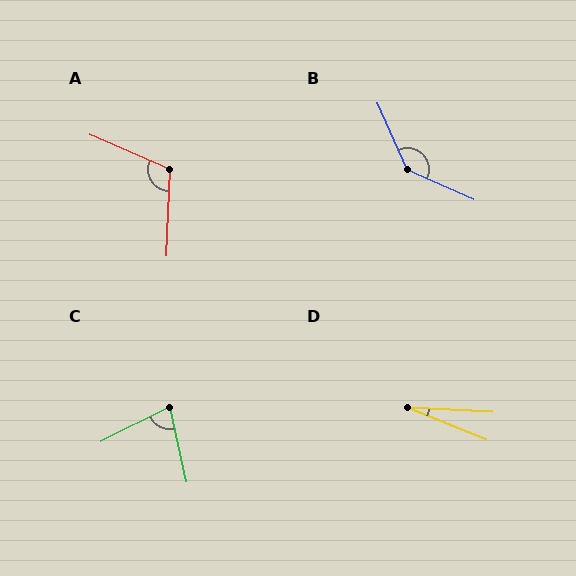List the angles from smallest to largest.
D (20°), C (76°), A (111°), B (137°).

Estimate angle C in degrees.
Approximately 76 degrees.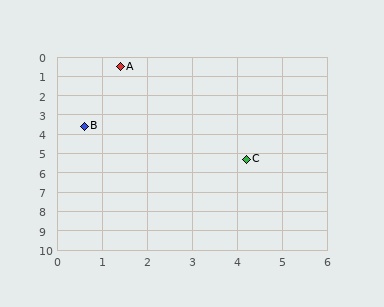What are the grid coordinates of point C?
Point C is at approximately (4.2, 5.3).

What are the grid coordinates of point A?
Point A is at approximately (1.4, 0.5).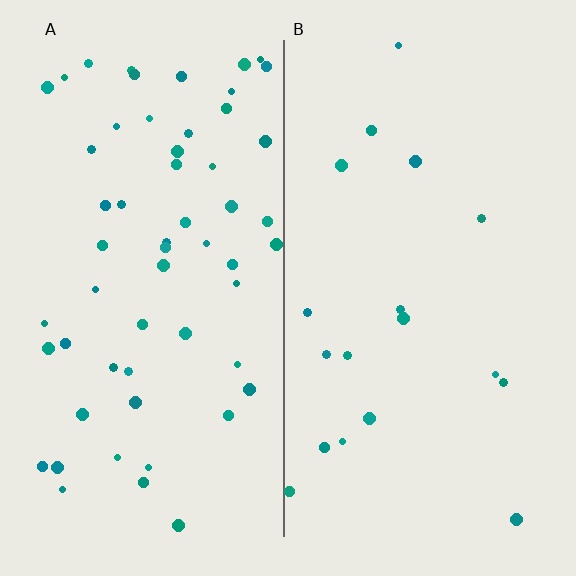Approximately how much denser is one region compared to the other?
Approximately 3.2× — region A over region B.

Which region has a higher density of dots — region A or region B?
A (the left).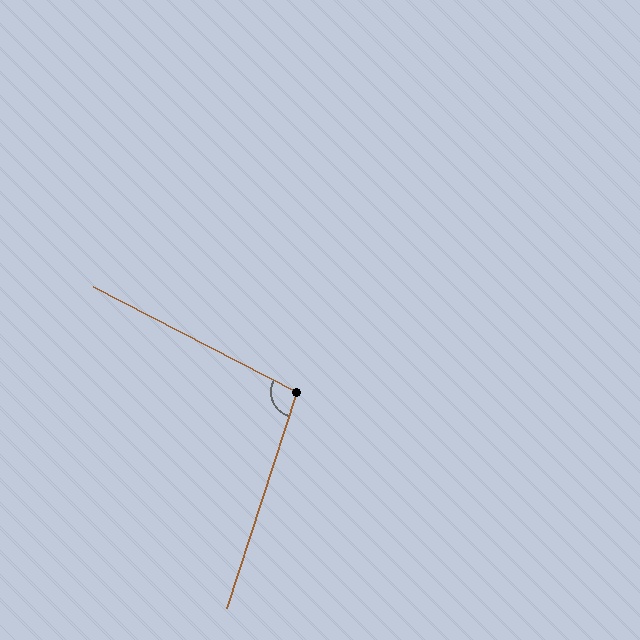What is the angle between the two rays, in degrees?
Approximately 100 degrees.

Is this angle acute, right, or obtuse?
It is obtuse.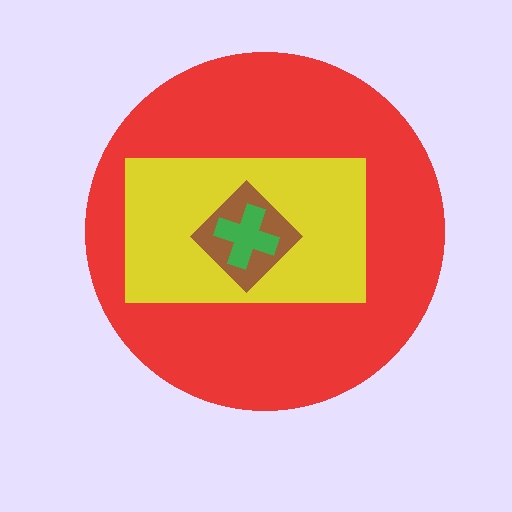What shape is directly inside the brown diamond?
The green cross.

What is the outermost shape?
The red circle.